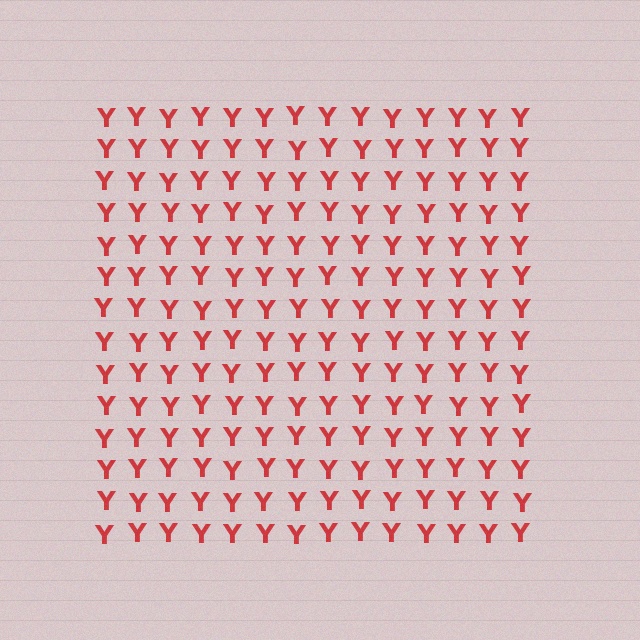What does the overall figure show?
The overall figure shows a square.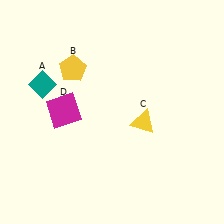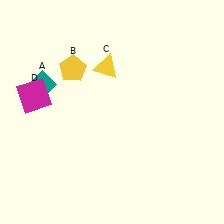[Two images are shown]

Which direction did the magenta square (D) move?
The magenta square (D) moved left.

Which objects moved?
The objects that moved are: the yellow triangle (C), the magenta square (D).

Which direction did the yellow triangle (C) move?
The yellow triangle (C) moved up.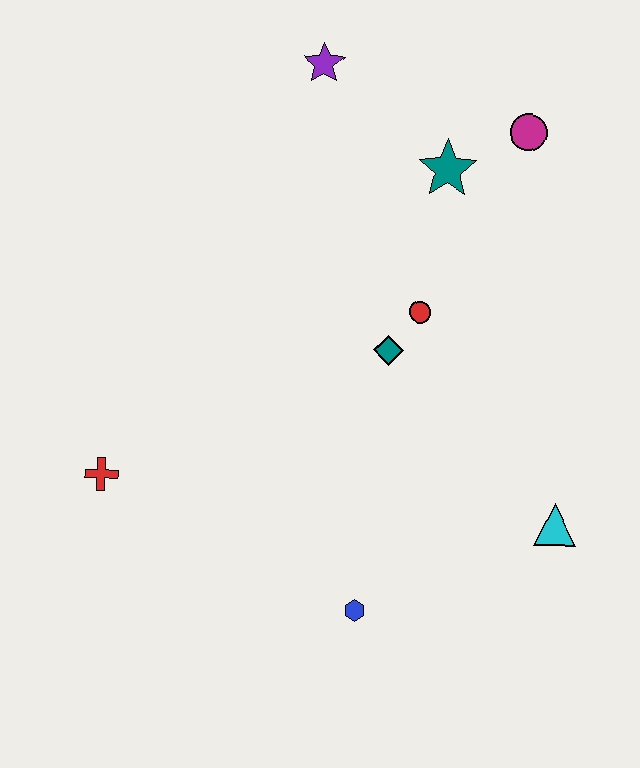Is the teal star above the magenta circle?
No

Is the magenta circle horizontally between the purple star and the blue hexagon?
No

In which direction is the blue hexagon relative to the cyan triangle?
The blue hexagon is to the left of the cyan triangle.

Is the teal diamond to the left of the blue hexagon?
No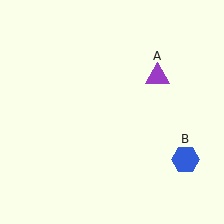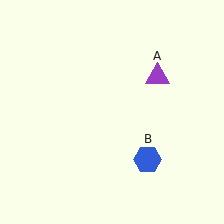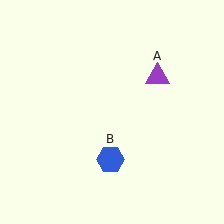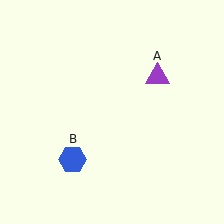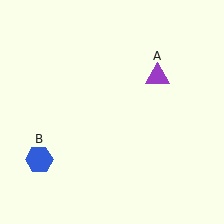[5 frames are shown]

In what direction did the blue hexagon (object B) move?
The blue hexagon (object B) moved left.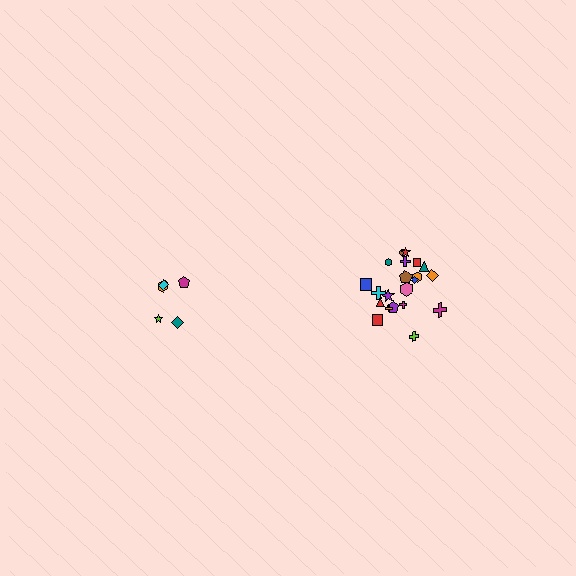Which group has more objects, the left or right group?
The right group.